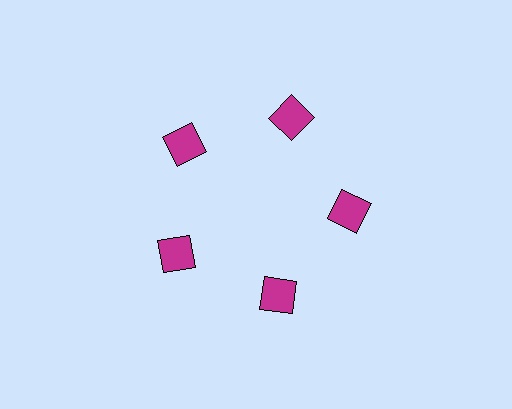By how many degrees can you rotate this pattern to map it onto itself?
The pattern maps onto itself every 72 degrees of rotation.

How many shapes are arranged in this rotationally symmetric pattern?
There are 5 shapes, arranged in 5 groups of 1.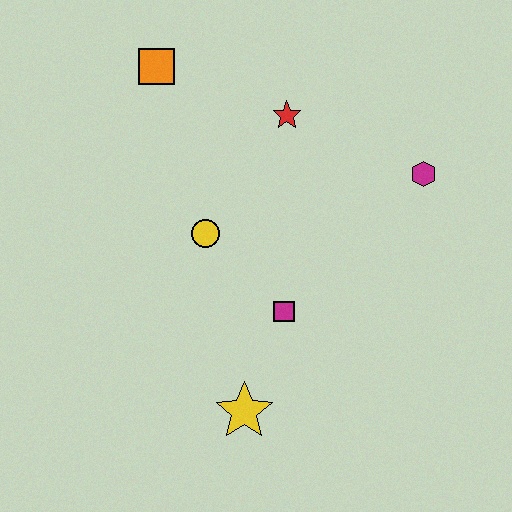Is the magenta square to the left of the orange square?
No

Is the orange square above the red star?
Yes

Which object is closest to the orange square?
The red star is closest to the orange square.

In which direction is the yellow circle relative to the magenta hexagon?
The yellow circle is to the left of the magenta hexagon.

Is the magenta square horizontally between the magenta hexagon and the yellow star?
Yes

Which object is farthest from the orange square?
The yellow star is farthest from the orange square.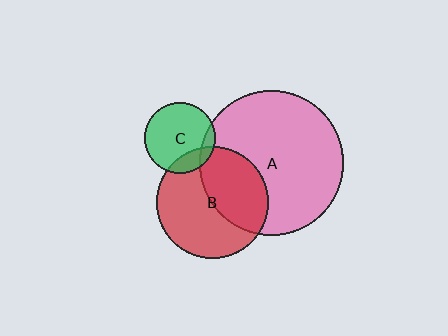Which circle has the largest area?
Circle A (pink).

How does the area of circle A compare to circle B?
Approximately 1.7 times.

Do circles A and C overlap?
Yes.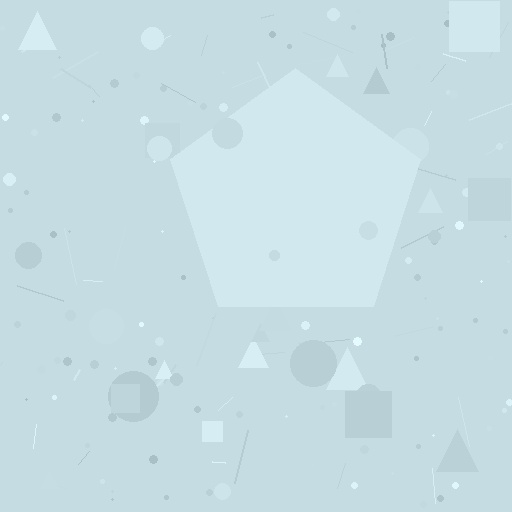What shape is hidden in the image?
A pentagon is hidden in the image.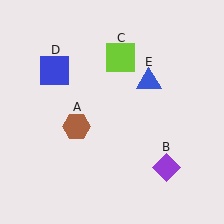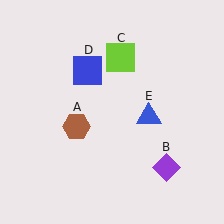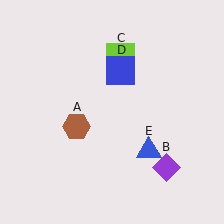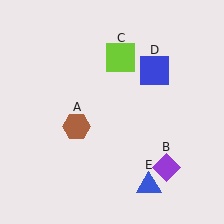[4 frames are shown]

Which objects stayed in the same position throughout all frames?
Brown hexagon (object A) and purple diamond (object B) and lime square (object C) remained stationary.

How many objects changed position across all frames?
2 objects changed position: blue square (object D), blue triangle (object E).